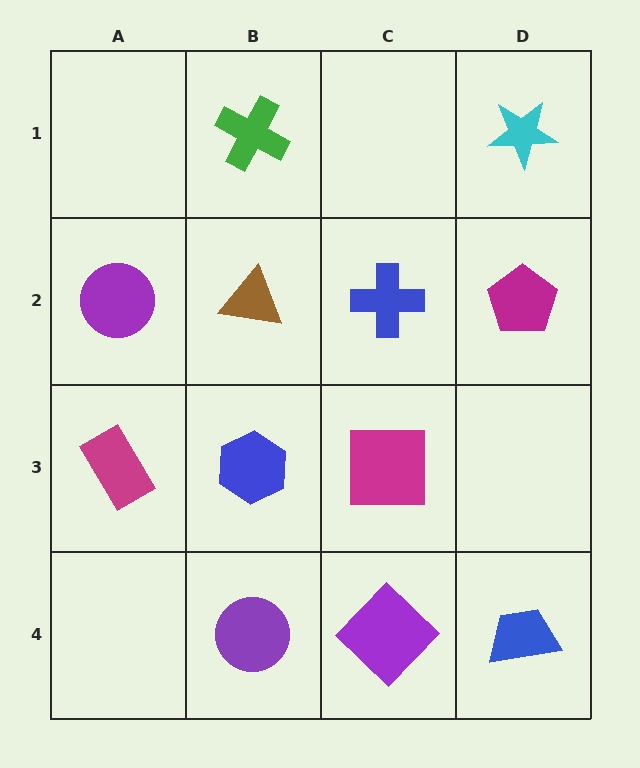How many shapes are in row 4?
3 shapes.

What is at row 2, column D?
A magenta pentagon.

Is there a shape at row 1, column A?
No, that cell is empty.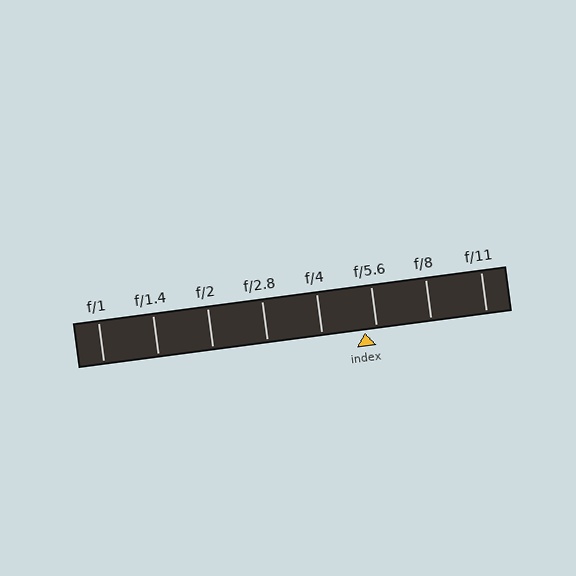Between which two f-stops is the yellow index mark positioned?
The index mark is between f/4 and f/5.6.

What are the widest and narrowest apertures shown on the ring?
The widest aperture shown is f/1 and the narrowest is f/11.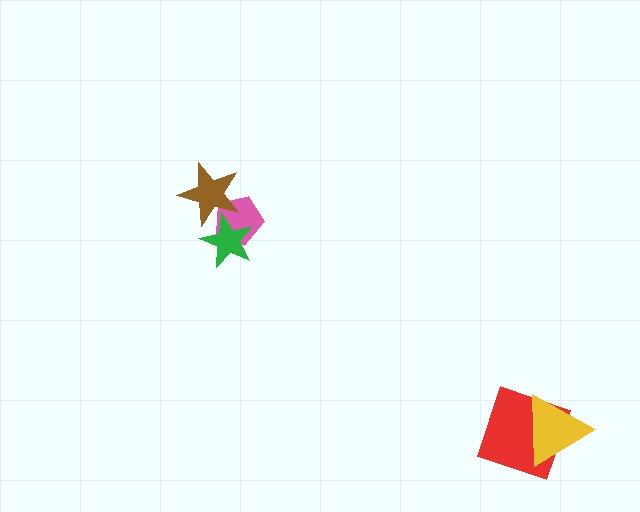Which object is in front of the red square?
The yellow triangle is in front of the red square.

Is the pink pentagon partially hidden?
Yes, it is partially covered by another shape.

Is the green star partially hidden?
Yes, it is partially covered by another shape.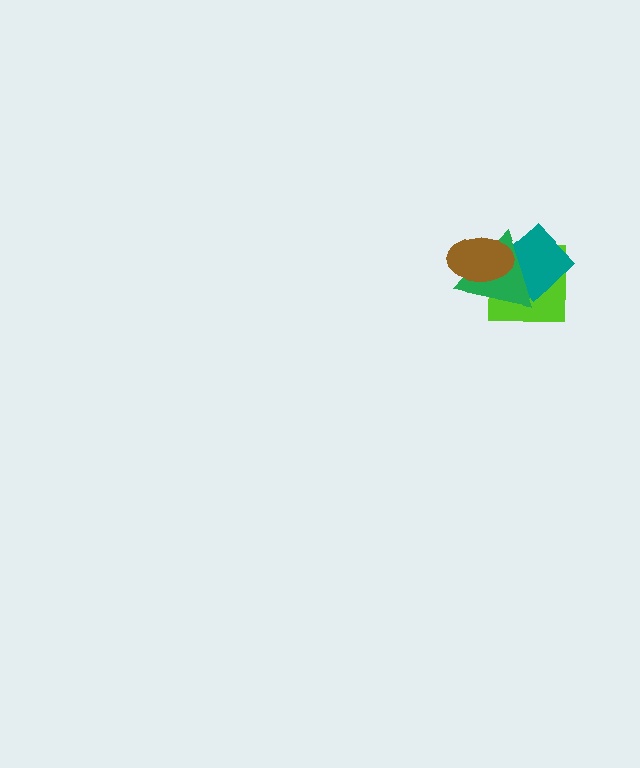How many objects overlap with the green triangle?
3 objects overlap with the green triangle.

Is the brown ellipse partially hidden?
No, no other shape covers it.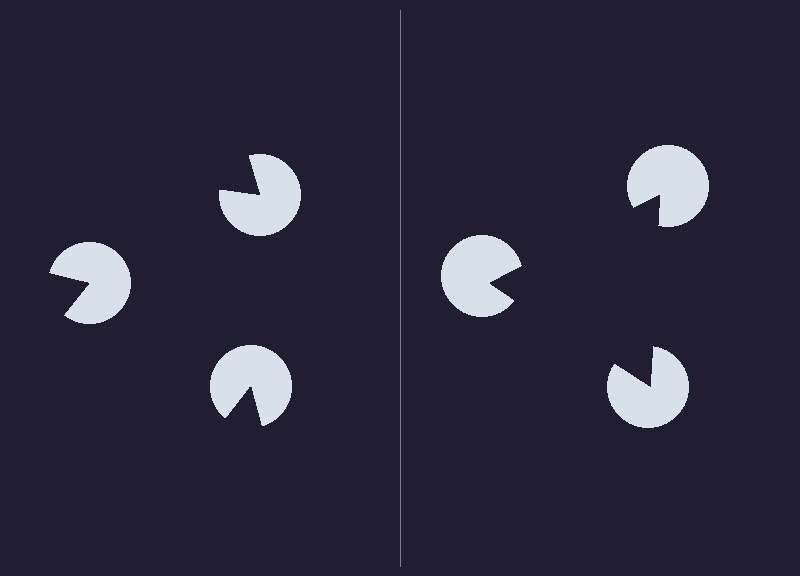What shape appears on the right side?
An illusory triangle.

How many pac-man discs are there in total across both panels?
6 — 3 on each side.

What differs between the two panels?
The pac-man discs are positioned identically on both sides; only the wedge orientations differ. On the right they align to a triangle; on the left they are misaligned.